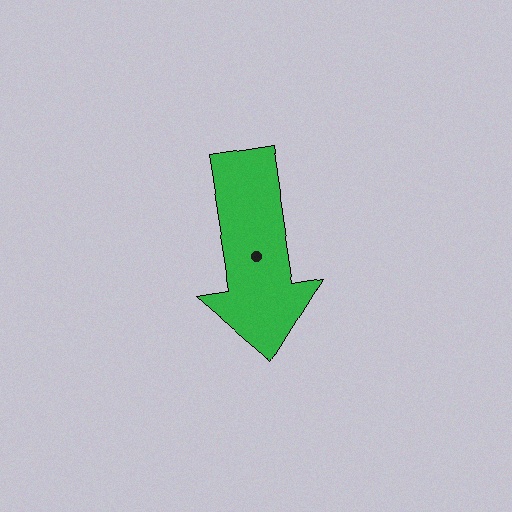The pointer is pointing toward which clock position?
Roughly 6 o'clock.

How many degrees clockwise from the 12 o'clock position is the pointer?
Approximately 171 degrees.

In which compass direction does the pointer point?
South.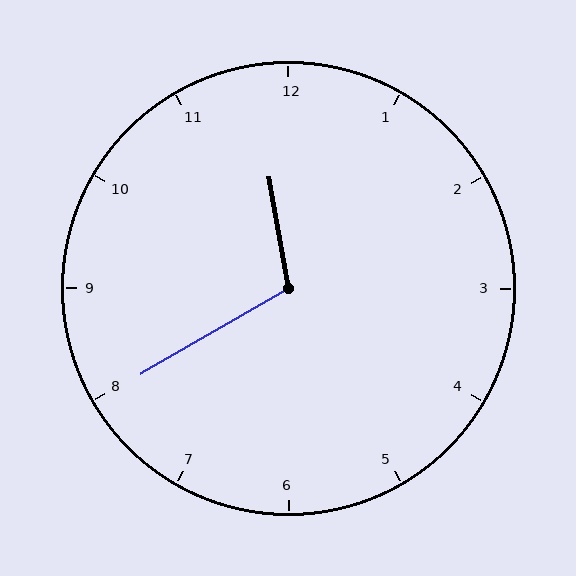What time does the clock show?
11:40.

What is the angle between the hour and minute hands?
Approximately 110 degrees.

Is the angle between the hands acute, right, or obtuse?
It is obtuse.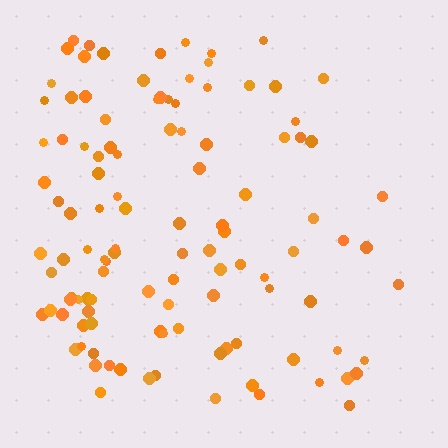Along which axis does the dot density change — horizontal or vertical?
Horizontal.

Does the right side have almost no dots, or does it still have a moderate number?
Still a moderate number, just noticeably fewer than the left.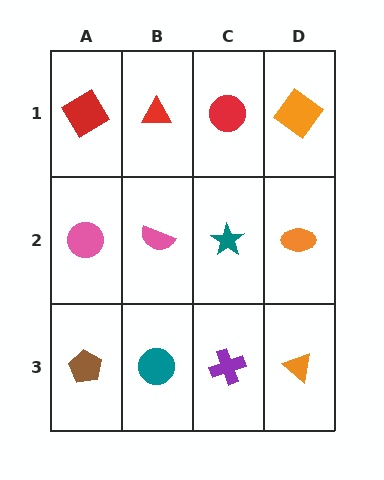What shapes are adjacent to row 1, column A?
A pink circle (row 2, column A), a red triangle (row 1, column B).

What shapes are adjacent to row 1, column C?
A teal star (row 2, column C), a red triangle (row 1, column B), an orange diamond (row 1, column D).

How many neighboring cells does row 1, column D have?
2.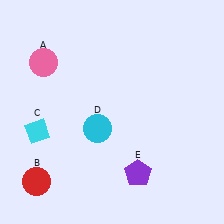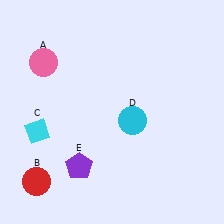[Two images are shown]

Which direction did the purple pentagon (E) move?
The purple pentagon (E) moved left.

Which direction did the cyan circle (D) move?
The cyan circle (D) moved right.